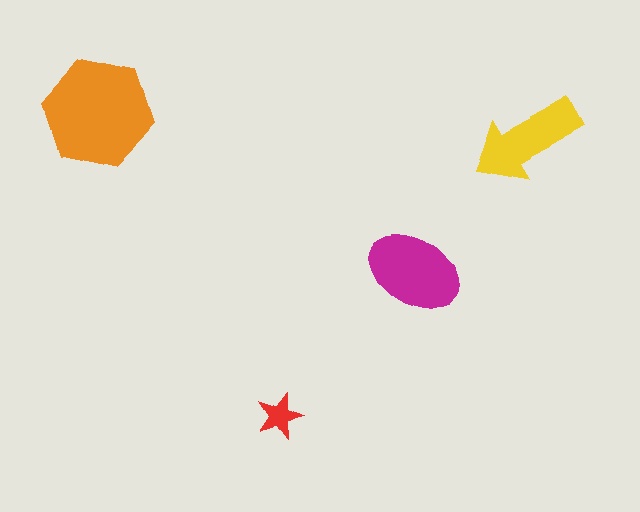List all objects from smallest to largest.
The red star, the yellow arrow, the magenta ellipse, the orange hexagon.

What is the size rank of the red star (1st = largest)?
4th.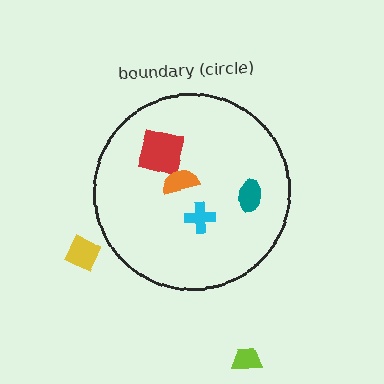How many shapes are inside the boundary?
4 inside, 2 outside.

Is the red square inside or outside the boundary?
Inside.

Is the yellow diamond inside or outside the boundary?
Outside.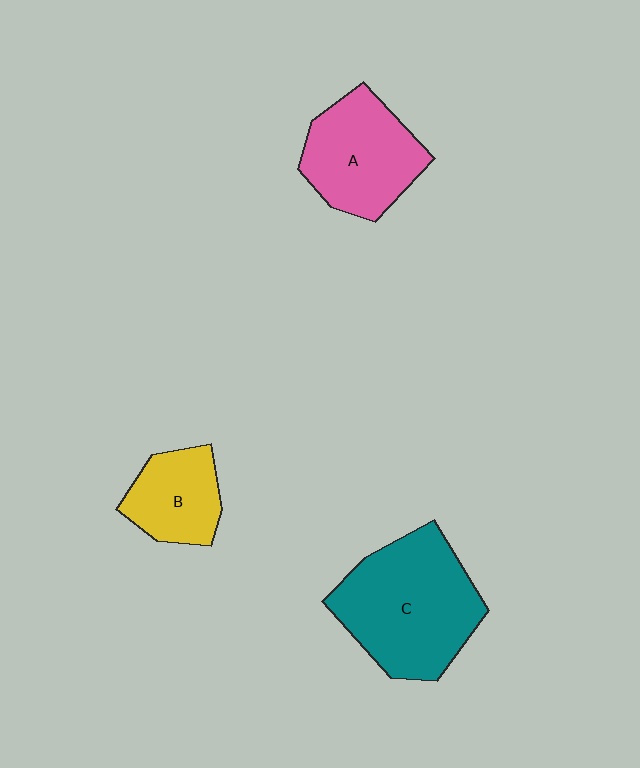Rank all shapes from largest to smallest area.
From largest to smallest: C (teal), A (pink), B (yellow).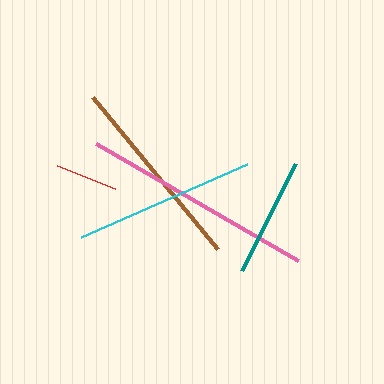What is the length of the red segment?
The red segment is approximately 63 pixels long.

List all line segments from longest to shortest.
From longest to shortest: pink, brown, cyan, teal, red.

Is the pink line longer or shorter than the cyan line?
The pink line is longer than the cyan line.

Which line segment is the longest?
The pink line is the longest at approximately 233 pixels.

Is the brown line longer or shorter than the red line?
The brown line is longer than the red line.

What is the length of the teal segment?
The teal segment is approximately 119 pixels long.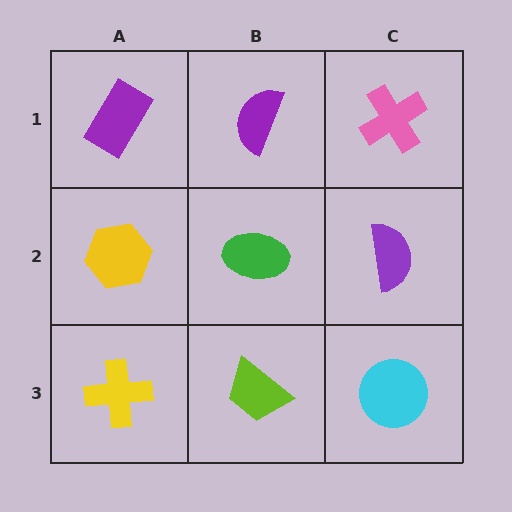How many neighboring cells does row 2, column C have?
3.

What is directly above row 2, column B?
A purple semicircle.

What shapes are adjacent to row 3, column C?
A purple semicircle (row 2, column C), a lime trapezoid (row 3, column B).